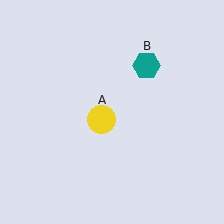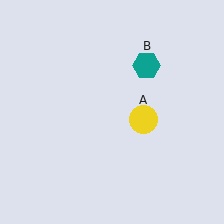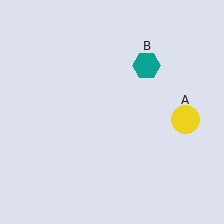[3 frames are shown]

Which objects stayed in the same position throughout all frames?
Teal hexagon (object B) remained stationary.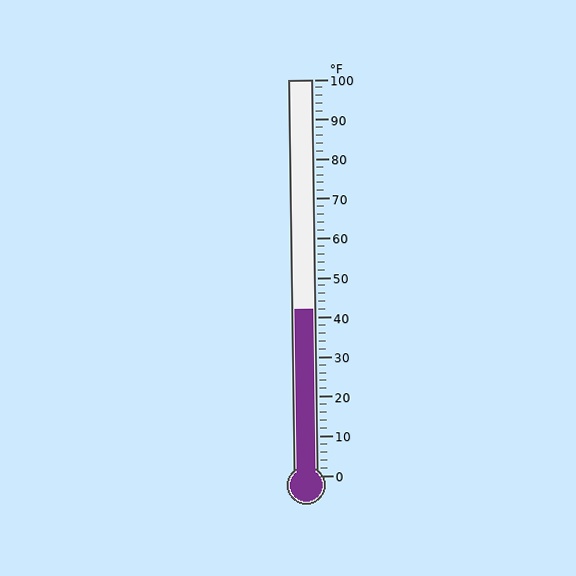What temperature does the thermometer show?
The thermometer shows approximately 42°F.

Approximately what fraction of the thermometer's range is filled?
The thermometer is filled to approximately 40% of its range.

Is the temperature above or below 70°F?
The temperature is below 70°F.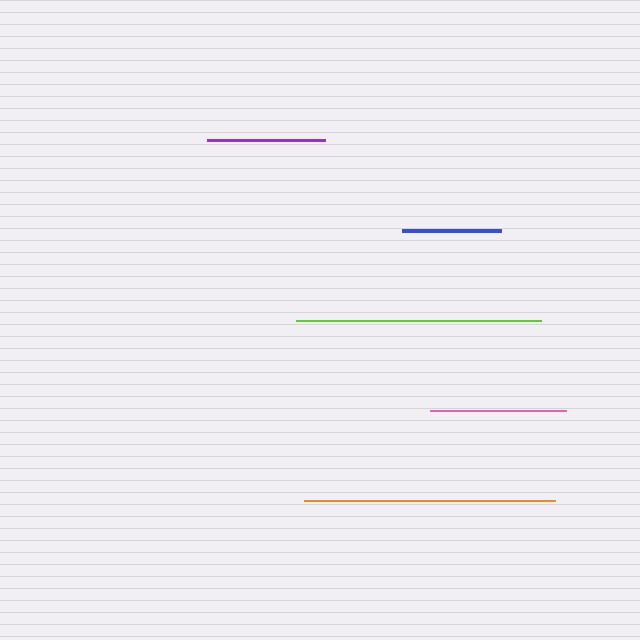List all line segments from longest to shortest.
From longest to shortest: orange, lime, pink, purple, blue.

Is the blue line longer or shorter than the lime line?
The lime line is longer than the blue line.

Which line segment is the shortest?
The blue line is the shortest at approximately 99 pixels.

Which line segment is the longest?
The orange line is the longest at approximately 251 pixels.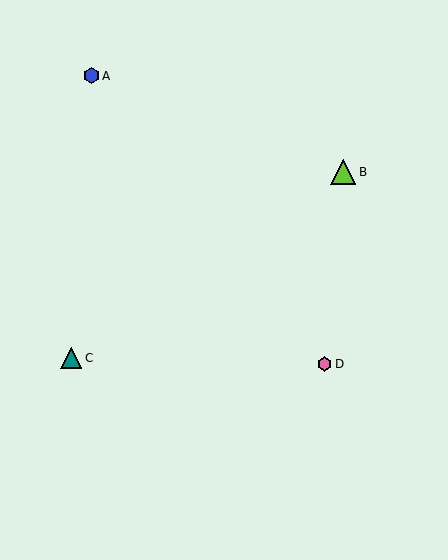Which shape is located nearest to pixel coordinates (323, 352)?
The pink hexagon (labeled D) at (325, 364) is nearest to that location.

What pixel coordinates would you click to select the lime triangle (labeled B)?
Click at (343, 172) to select the lime triangle B.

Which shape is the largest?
The lime triangle (labeled B) is the largest.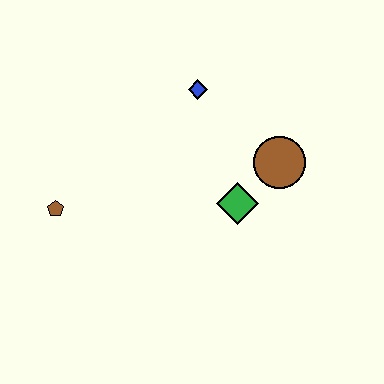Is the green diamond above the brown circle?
No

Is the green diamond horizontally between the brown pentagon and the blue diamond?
No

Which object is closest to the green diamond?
The brown circle is closest to the green diamond.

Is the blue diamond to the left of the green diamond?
Yes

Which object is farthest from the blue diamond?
The brown pentagon is farthest from the blue diamond.